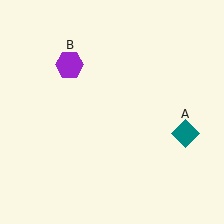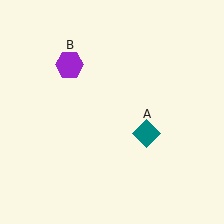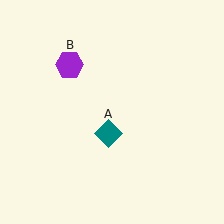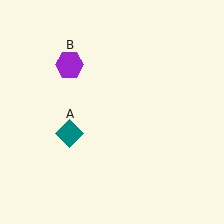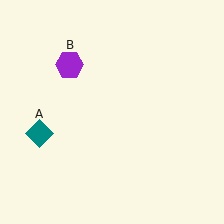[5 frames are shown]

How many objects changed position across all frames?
1 object changed position: teal diamond (object A).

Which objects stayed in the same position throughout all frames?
Purple hexagon (object B) remained stationary.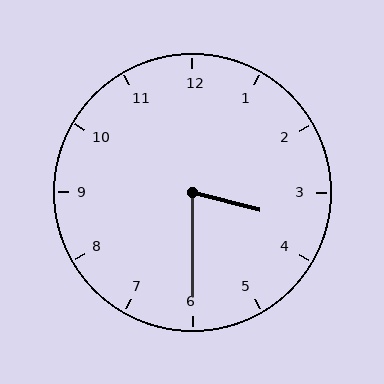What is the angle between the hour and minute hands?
Approximately 75 degrees.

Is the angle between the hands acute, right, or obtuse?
It is acute.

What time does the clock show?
3:30.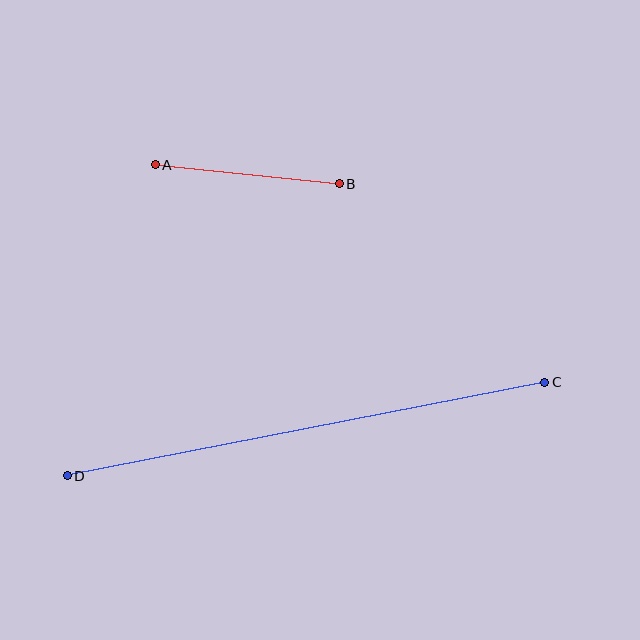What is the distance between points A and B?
The distance is approximately 185 pixels.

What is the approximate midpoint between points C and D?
The midpoint is at approximately (306, 429) pixels.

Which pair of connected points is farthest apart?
Points C and D are farthest apart.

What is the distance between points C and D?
The distance is approximately 487 pixels.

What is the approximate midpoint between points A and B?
The midpoint is at approximately (247, 174) pixels.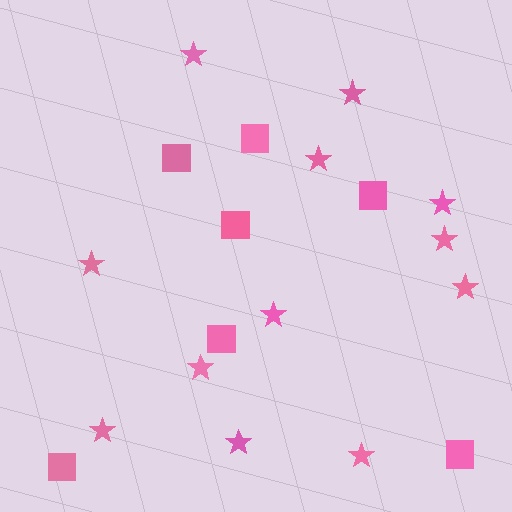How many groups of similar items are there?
There are 2 groups: one group of squares (7) and one group of stars (12).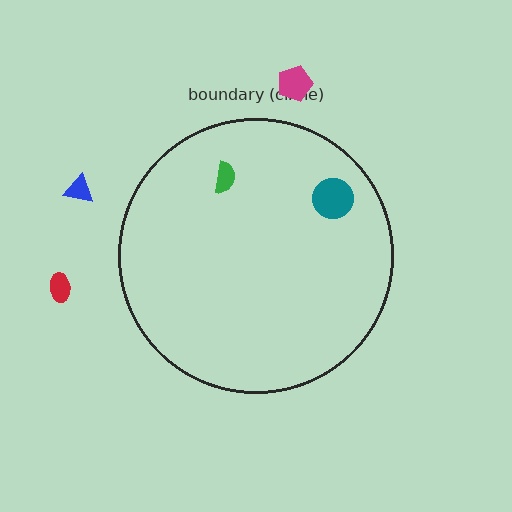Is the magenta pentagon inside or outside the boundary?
Outside.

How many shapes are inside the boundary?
2 inside, 3 outside.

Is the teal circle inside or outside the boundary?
Inside.